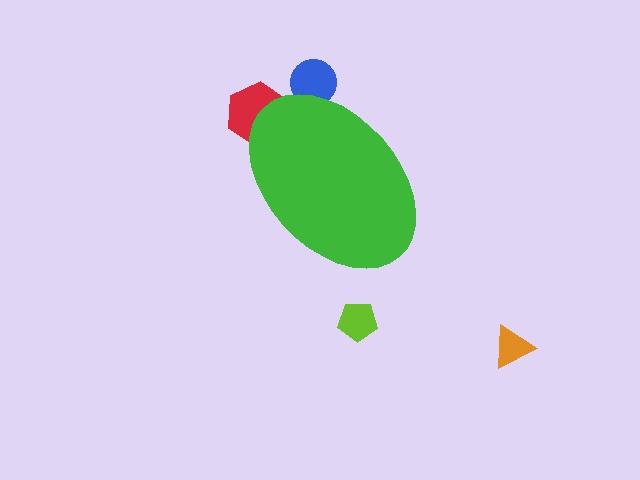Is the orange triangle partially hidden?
No, the orange triangle is fully visible.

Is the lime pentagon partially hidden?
No, the lime pentagon is fully visible.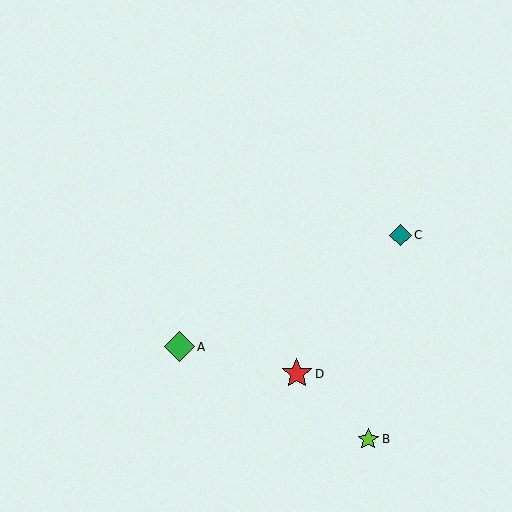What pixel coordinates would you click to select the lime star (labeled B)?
Click at (368, 439) to select the lime star B.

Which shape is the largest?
The green diamond (labeled A) is the largest.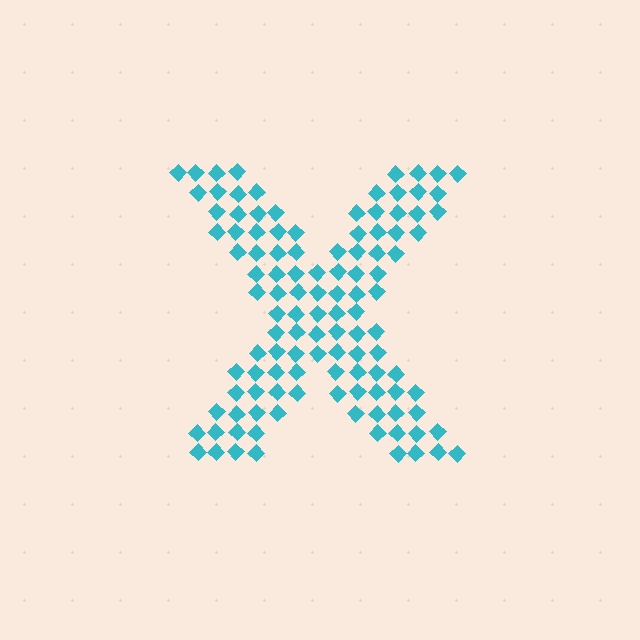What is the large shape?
The large shape is the letter X.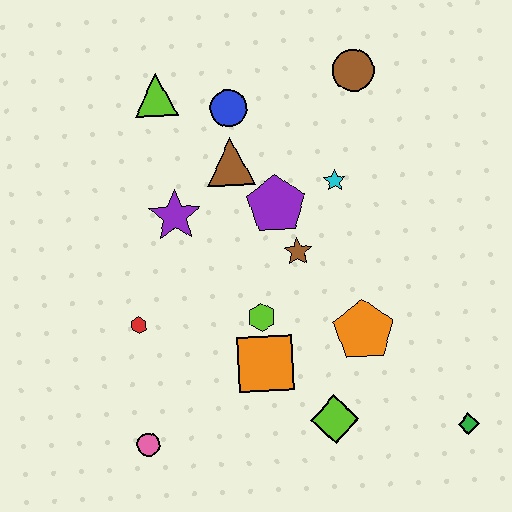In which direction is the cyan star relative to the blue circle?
The cyan star is to the right of the blue circle.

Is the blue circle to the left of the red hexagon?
No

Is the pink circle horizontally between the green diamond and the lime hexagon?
No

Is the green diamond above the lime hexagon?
No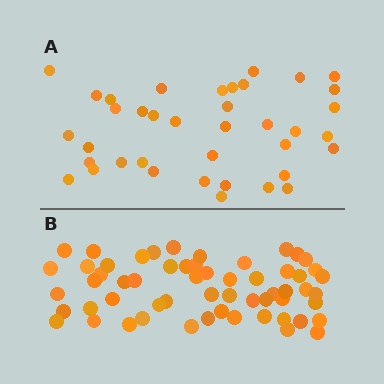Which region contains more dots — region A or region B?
Region B (the bottom region) has more dots.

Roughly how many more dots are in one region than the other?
Region B has approximately 20 more dots than region A.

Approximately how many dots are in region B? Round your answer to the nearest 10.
About 60 dots. (The exact count is 58, which rounds to 60.)